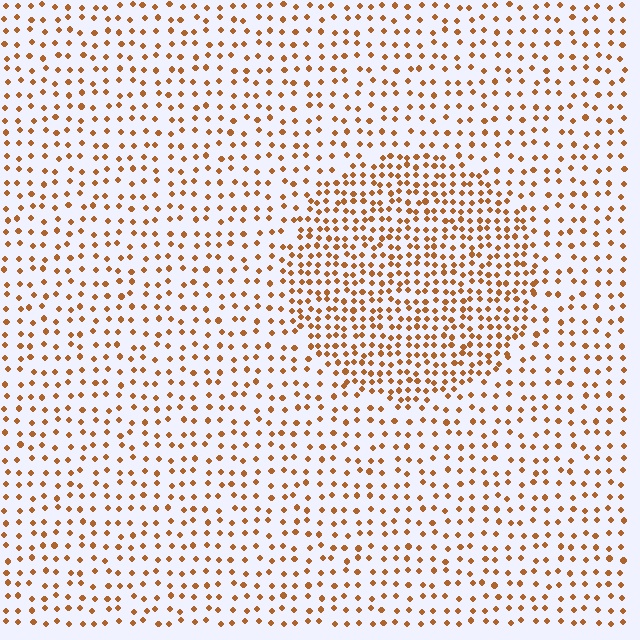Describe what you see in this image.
The image contains small brown elements arranged at two different densities. A circle-shaped region is visible where the elements are more densely packed than the surrounding area.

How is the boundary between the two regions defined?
The boundary is defined by a change in element density (approximately 2.0x ratio). All elements are the same color, size, and shape.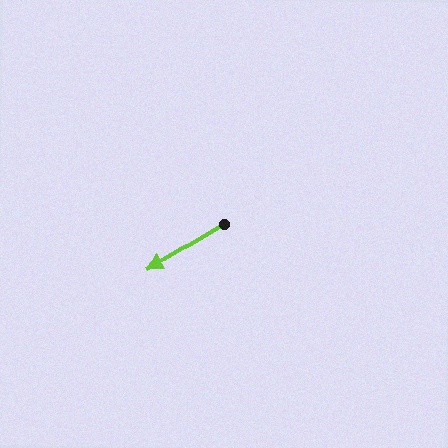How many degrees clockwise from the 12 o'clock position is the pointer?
Approximately 239 degrees.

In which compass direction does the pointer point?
Southwest.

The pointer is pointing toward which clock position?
Roughly 8 o'clock.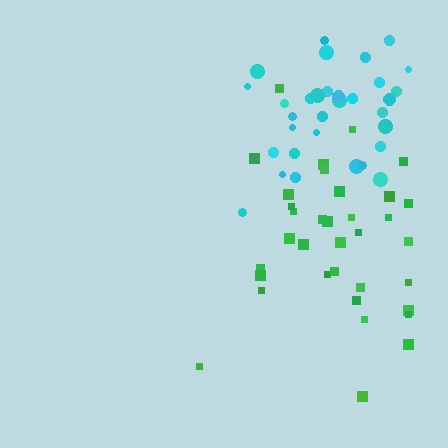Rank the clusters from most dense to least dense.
cyan, green.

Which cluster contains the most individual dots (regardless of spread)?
Green (35).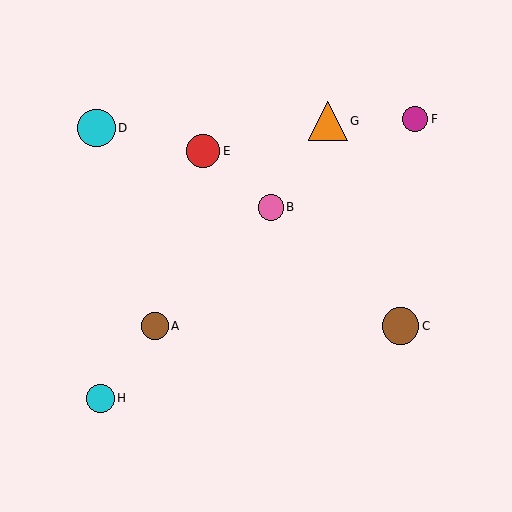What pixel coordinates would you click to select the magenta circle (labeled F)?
Click at (415, 119) to select the magenta circle F.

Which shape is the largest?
The orange triangle (labeled G) is the largest.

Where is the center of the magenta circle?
The center of the magenta circle is at (415, 119).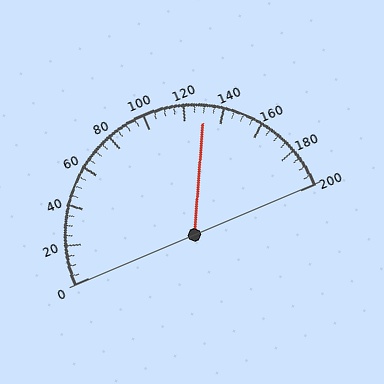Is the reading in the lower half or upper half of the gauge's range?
The reading is in the upper half of the range (0 to 200).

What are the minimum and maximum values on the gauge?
The gauge ranges from 0 to 200.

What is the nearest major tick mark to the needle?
The nearest major tick mark is 120.